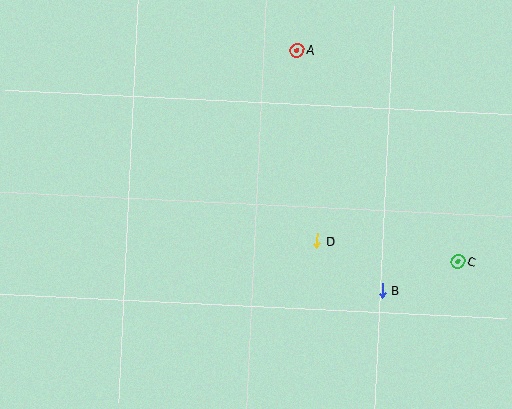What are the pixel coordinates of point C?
Point C is at (458, 261).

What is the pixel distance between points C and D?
The distance between C and D is 143 pixels.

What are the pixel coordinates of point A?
Point A is at (297, 50).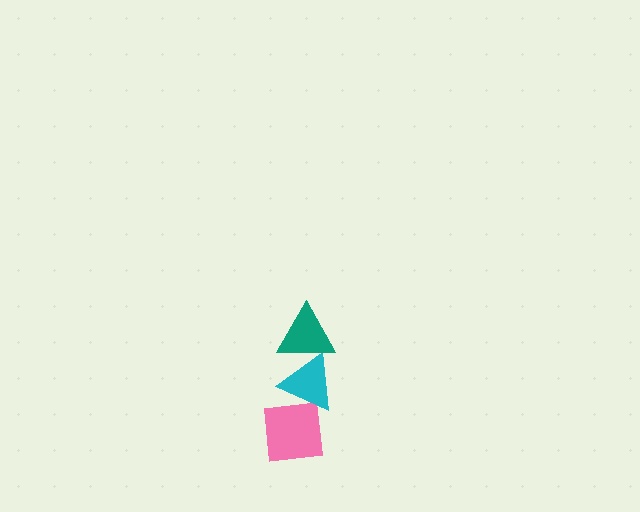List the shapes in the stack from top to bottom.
From top to bottom: the teal triangle, the cyan triangle, the pink square.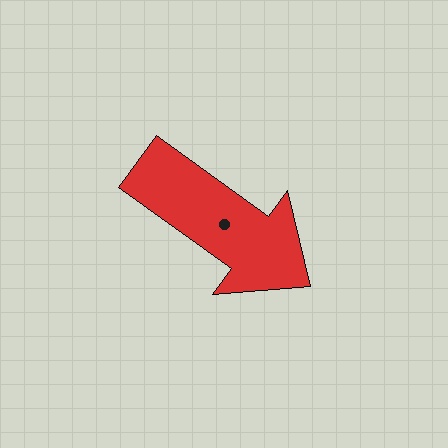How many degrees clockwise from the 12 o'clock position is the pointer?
Approximately 126 degrees.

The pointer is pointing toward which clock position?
Roughly 4 o'clock.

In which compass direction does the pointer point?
Southeast.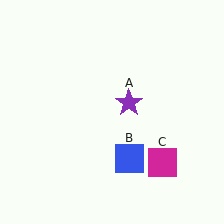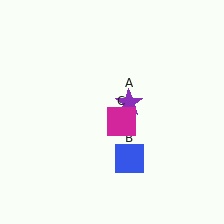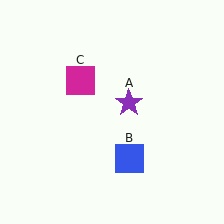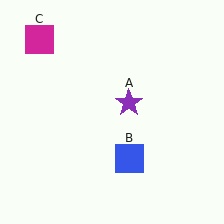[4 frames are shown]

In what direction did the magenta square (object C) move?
The magenta square (object C) moved up and to the left.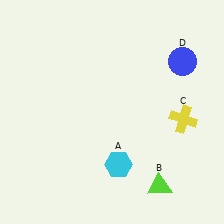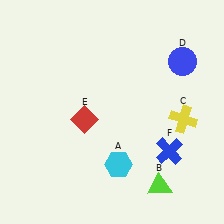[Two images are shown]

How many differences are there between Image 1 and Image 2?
There are 2 differences between the two images.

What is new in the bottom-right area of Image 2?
A blue cross (F) was added in the bottom-right area of Image 2.